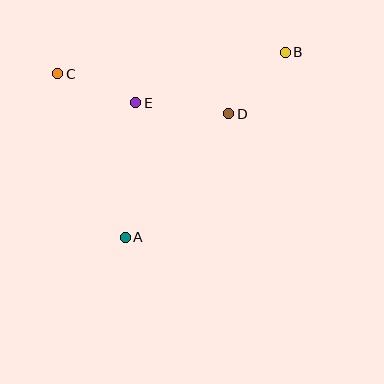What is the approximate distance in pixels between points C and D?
The distance between C and D is approximately 176 pixels.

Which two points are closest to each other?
Points C and E are closest to each other.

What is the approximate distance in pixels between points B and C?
The distance between B and C is approximately 229 pixels.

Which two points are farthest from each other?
Points A and B are farthest from each other.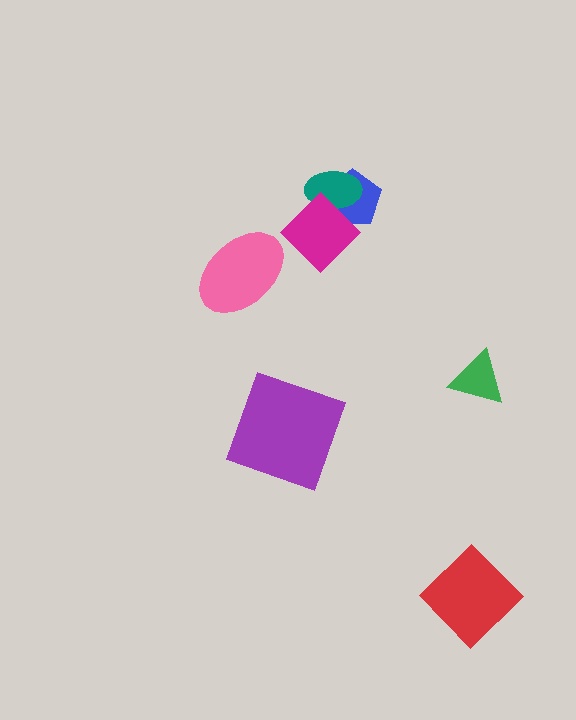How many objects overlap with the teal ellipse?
2 objects overlap with the teal ellipse.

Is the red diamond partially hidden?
No, no other shape covers it.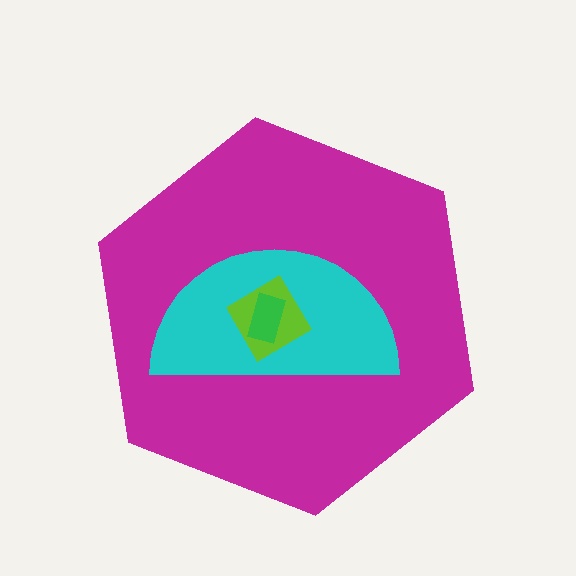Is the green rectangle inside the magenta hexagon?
Yes.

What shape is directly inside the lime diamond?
The green rectangle.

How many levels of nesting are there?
4.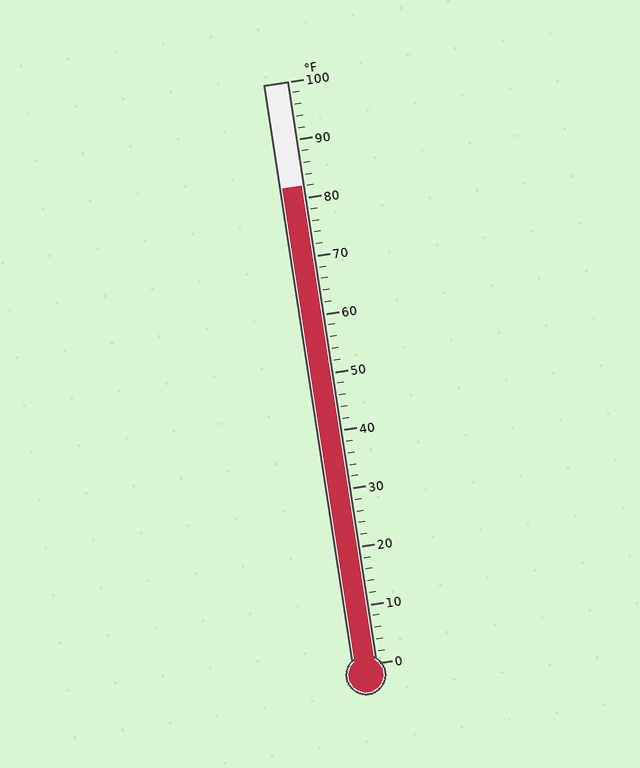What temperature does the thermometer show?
The thermometer shows approximately 82°F.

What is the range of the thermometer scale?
The thermometer scale ranges from 0°F to 100°F.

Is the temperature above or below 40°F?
The temperature is above 40°F.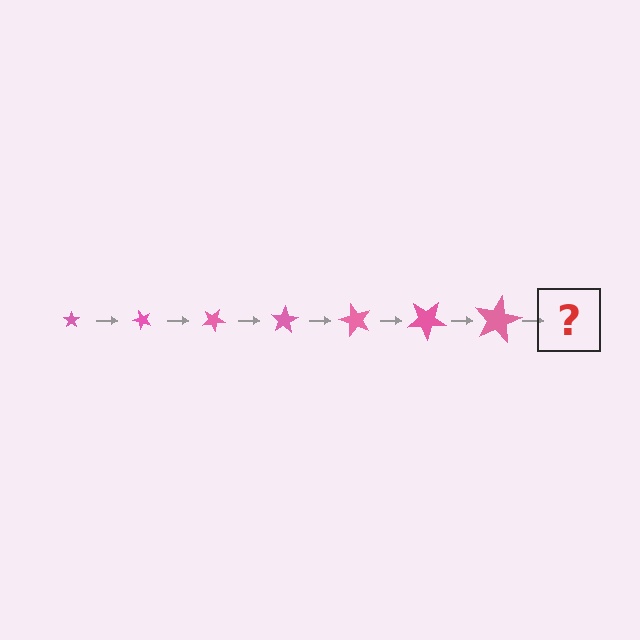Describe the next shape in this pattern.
It should be a star, larger than the previous one and rotated 350 degrees from the start.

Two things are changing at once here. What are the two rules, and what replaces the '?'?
The two rules are that the star grows larger each step and it rotates 50 degrees each step. The '?' should be a star, larger than the previous one and rotated 350 degrees from the start.